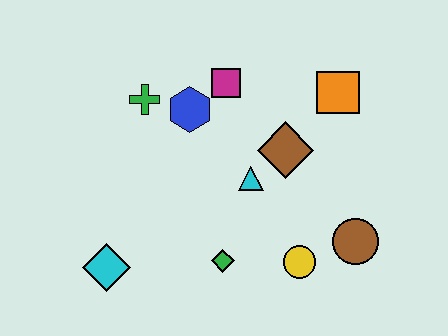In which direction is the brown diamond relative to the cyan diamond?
The brown diamond is to the right of the cyan diamond.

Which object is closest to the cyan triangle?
The brown diamond is closest to the cyan triangle.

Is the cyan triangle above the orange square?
No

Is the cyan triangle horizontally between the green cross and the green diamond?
No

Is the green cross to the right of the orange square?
No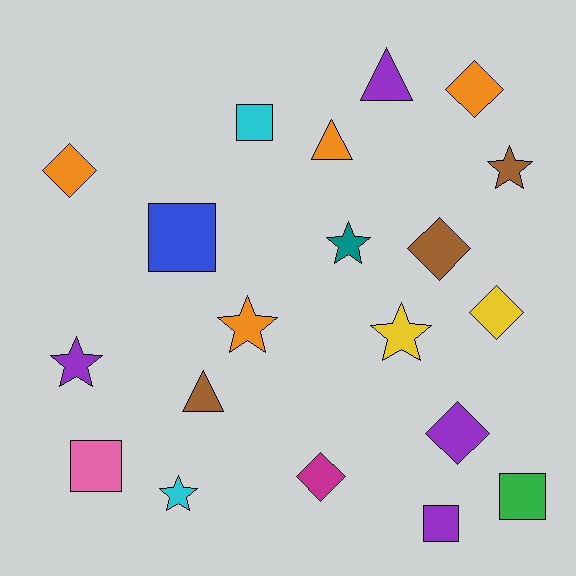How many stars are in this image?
There are 6 stars.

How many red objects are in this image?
There are no red objects.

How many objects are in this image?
There are 20 objects.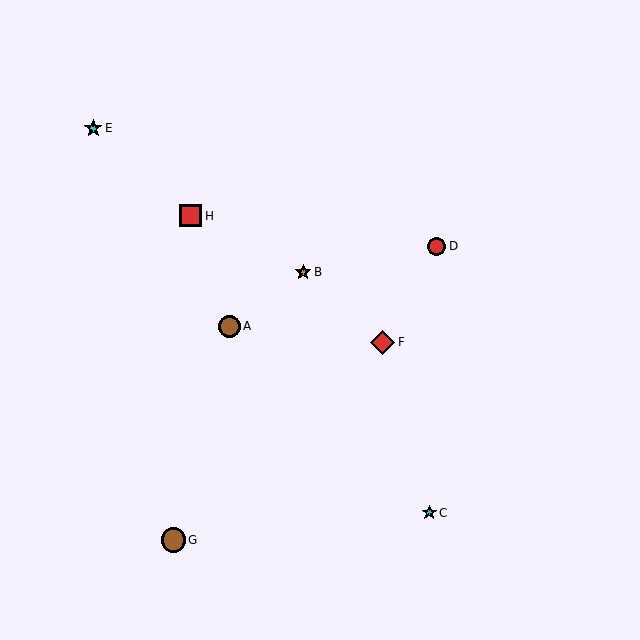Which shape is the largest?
The brown circle (labeled G) is the largest.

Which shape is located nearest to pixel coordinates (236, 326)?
The brown circle (labeled A) at (230, 326) is nearest to that location.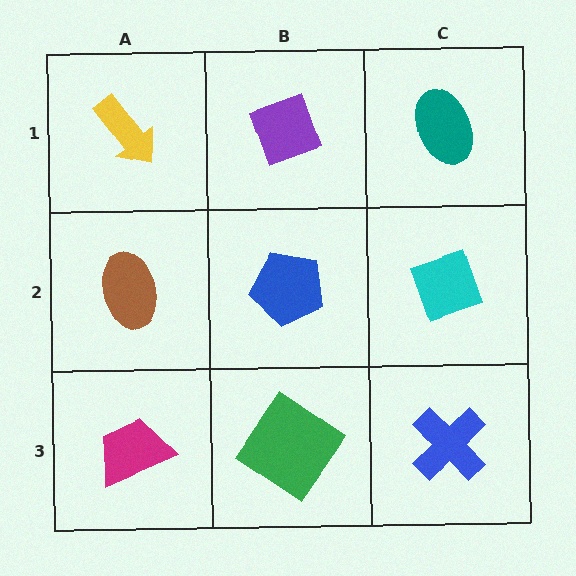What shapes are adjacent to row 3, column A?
A brown ellipse (row 2, column A), a green diamond (row 3, column B).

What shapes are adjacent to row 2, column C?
A teal ellipse (row 1, column C), a blue cross (row 3, column C), a blue pentagon (row 2, column B).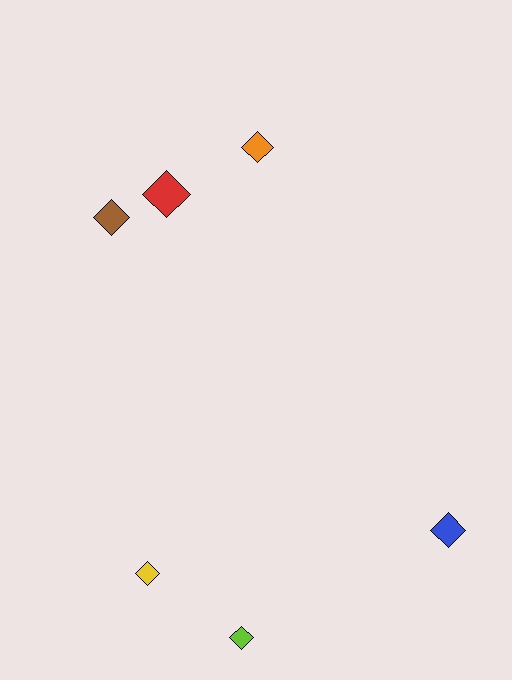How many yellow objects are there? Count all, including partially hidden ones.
There is 1 yellow object.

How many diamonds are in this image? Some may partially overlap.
There are 6 diamonds.